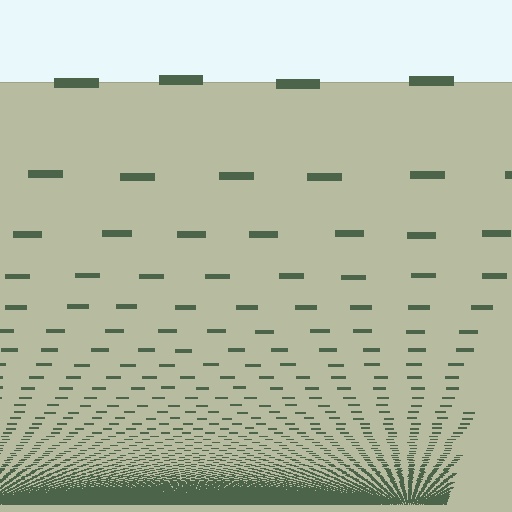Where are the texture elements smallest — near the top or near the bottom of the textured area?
Near the bottom.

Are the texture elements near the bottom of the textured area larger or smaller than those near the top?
Smaller. The gradient is inverted — elements near the bottom are smaller and denser.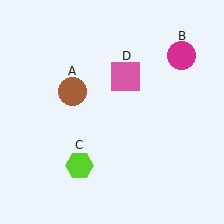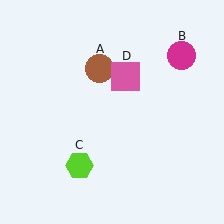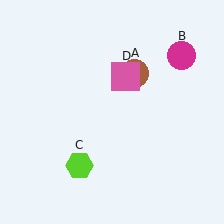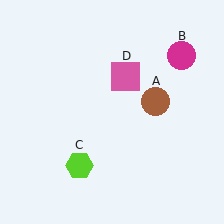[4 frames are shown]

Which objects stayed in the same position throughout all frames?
Magenta circle (object B) and lime hexagon (object C) and pink square (object D) remained stationary.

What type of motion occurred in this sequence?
The brown circle (object A) rotated clockwise around the center of the scene.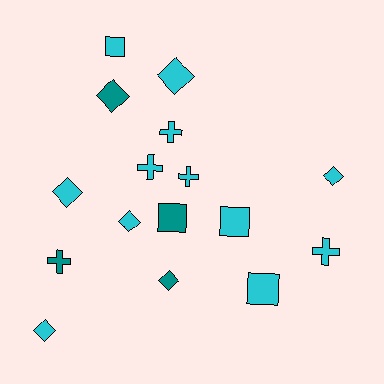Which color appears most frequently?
Cyan, with 12 objects.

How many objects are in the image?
There are 16 objects.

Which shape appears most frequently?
Diamond, with 7 objects.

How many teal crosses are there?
There is 1 teal cross.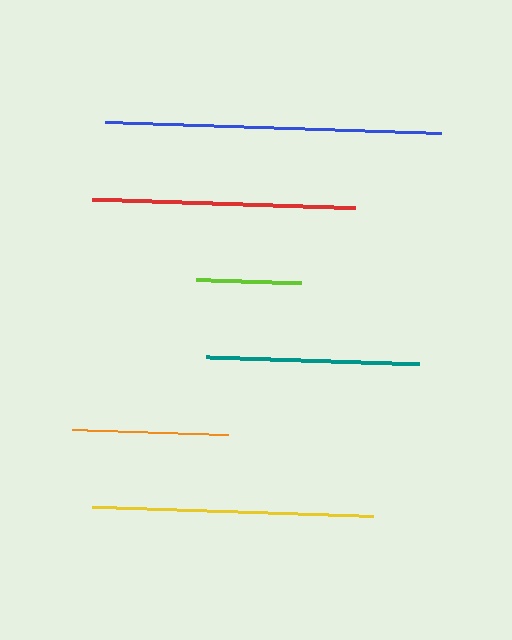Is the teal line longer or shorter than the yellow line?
The yellow line is longer than the teal line.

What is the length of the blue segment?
The blue segment is approximately 336 pixels long.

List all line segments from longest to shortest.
From longest to shortest: blue, yellow, red, teal, orange, lime.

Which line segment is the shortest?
The lime line is the shortest at approximately 105 pixels.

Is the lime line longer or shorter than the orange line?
The orange line is longer than the lime line.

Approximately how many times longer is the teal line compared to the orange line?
The teal line is approximately 1.4 times the length of the orange line.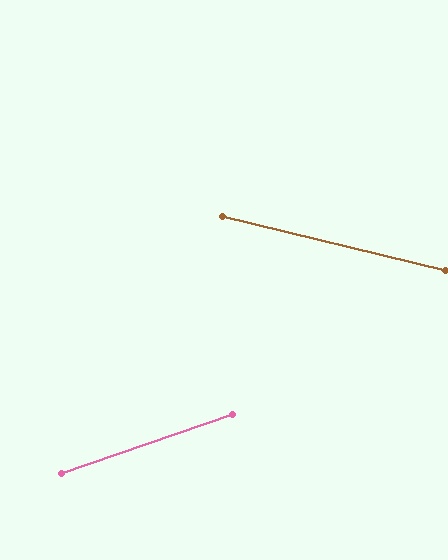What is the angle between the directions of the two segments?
Approximately 33 degrees.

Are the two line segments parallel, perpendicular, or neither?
Neither parallel nor perpendicular — they differ by about 33°.